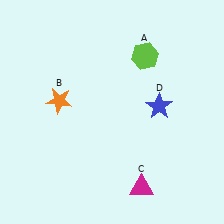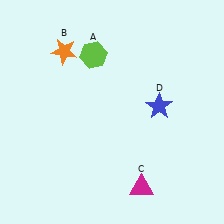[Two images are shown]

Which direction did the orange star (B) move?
The orange star (B) moved up.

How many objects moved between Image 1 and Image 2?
2 objects moved between the two images.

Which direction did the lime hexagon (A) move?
The lime hexagon (A) moved left.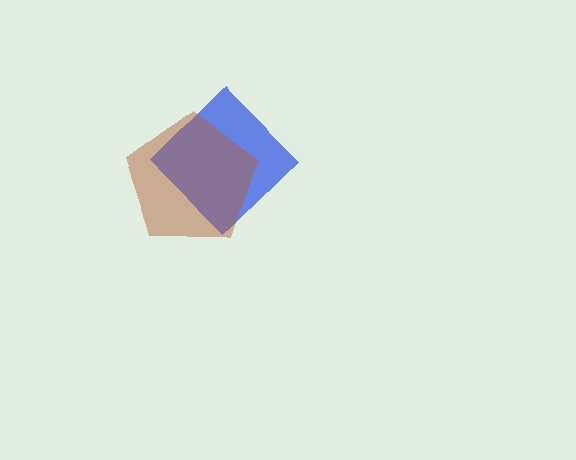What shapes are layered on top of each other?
The layered shapes are: a blue diamond, a brown pentagon.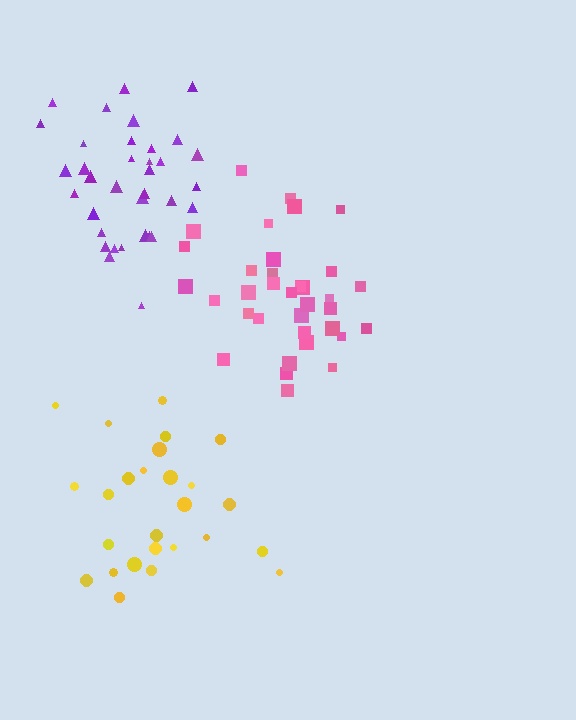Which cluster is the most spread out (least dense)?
Yellow.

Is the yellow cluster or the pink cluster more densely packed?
Pink.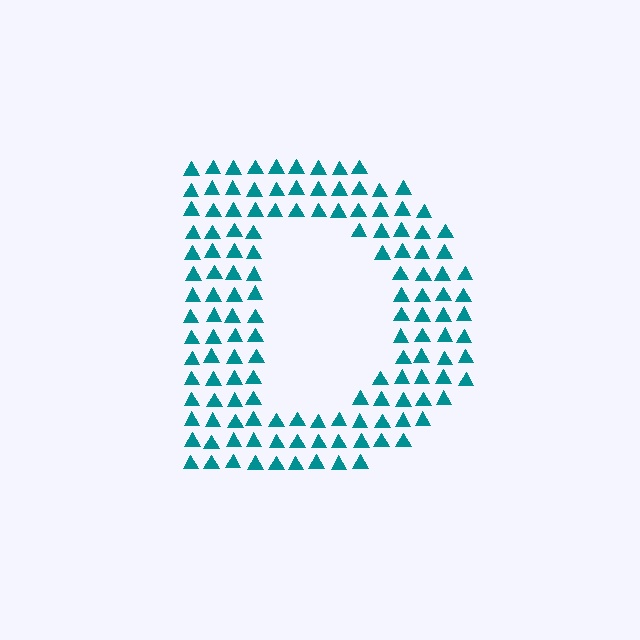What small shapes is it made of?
It is made of small triangles.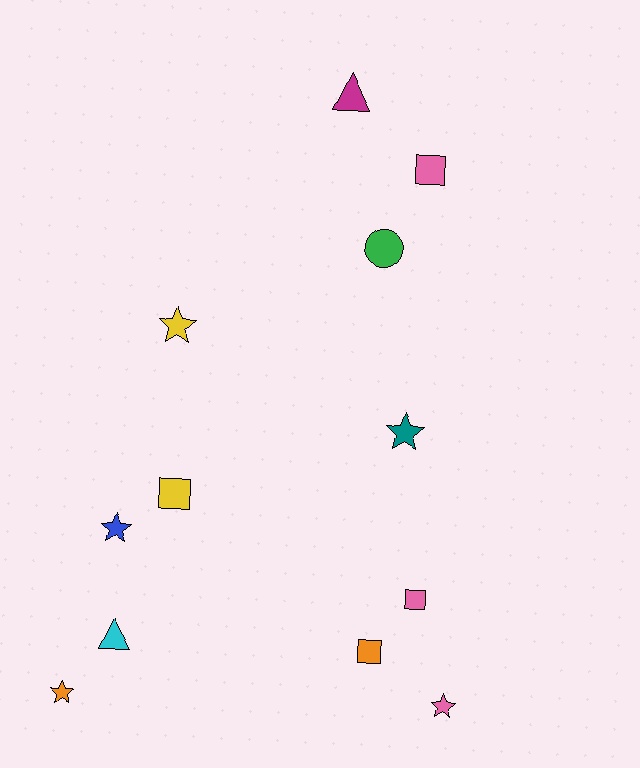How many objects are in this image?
There are 12 objects.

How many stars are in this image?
There are 5 stars.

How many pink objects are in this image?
There are 3 pink objects.